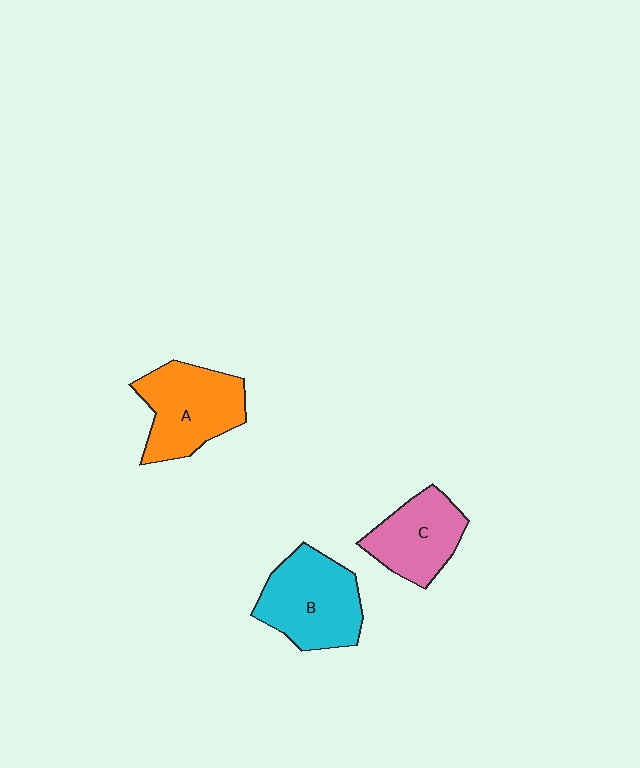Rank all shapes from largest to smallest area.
From largest to smallest: B (cyan), A (orange), C (pink).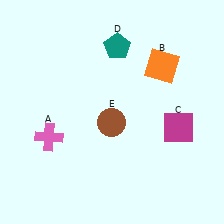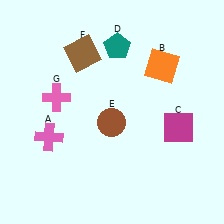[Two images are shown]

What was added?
A brown square (F), a pink cross (G) were added in Image 2.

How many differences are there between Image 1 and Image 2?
There are 2 differences between the two images.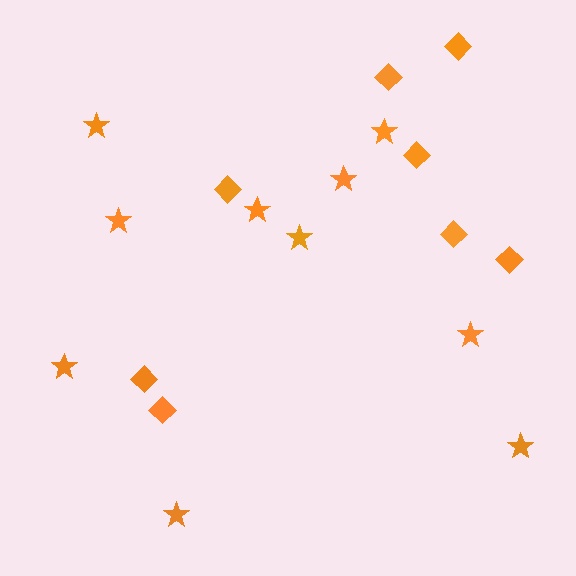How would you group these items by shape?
There are 2 groups: one group of diamonds (8) and one group of stars (10).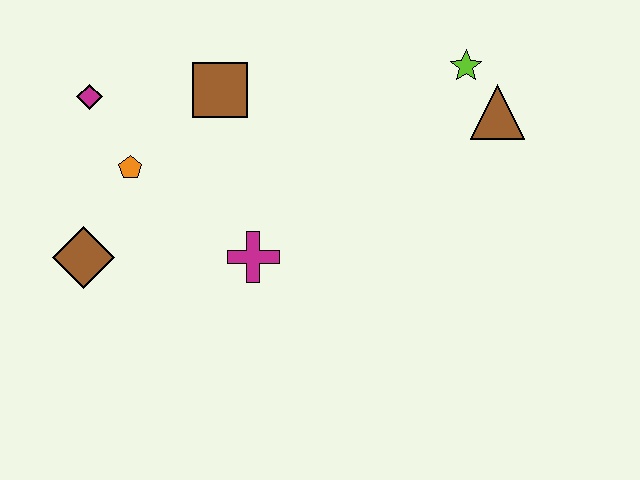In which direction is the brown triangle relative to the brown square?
The brown triangle is to the right of the brown square.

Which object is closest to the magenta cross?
The orange pentagon is closest to the magenta cross.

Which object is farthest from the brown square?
The brown triangle is farthest from the brown square.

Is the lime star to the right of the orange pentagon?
Yes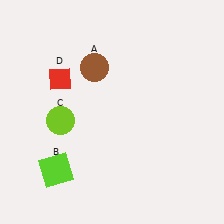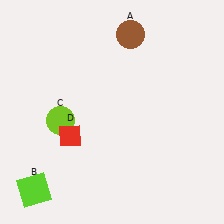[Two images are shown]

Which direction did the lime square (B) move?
The lime square (B) moved left.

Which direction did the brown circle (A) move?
The brown circle (A) moved right.